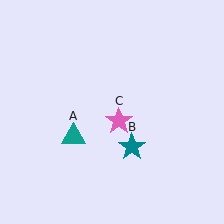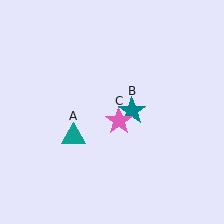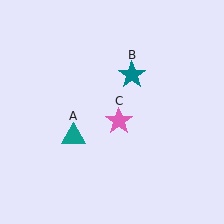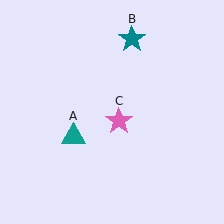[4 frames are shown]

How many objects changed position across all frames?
1 object changed position: teal star (object B).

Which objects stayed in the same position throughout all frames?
Teal triangle (object A) and pink star (object C) remained stationary.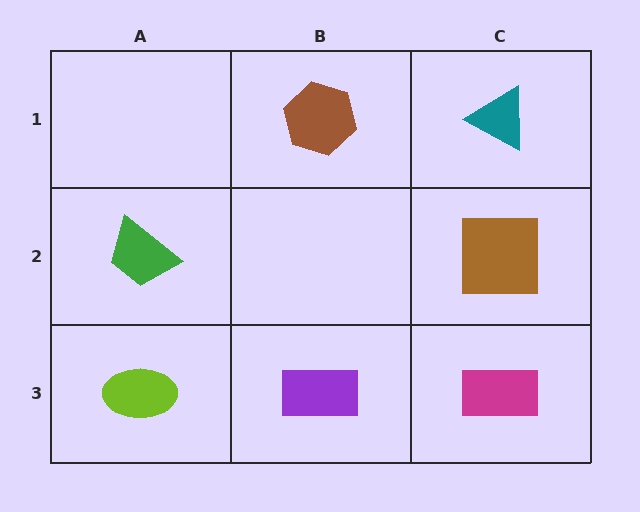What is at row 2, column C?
A brown square.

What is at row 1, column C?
A teal triangle.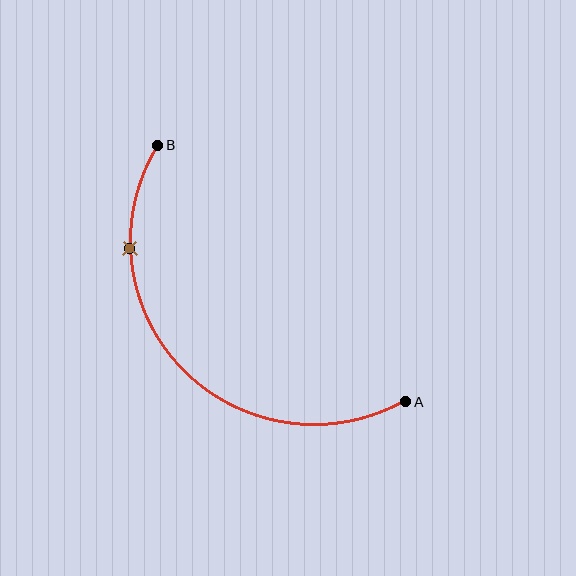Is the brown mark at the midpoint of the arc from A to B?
No. The brown mark lies on the arc but is closer to endpoint B. The arc midpoint would be at the point on the curve equidistant along the arc from both A and B.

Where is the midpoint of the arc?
The arc midpoint is the point on the curve farthest from the straight line joining A and B. It sits below and to the left of that line.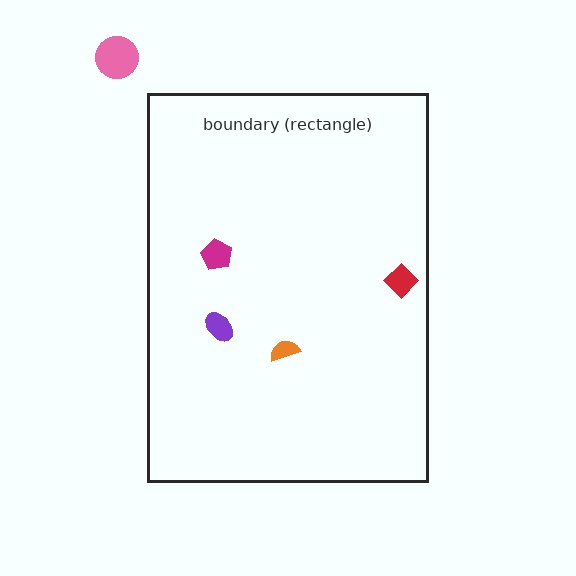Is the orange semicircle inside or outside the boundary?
Inside.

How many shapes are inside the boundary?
4 inside, 1 outside.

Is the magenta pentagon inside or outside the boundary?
Inside.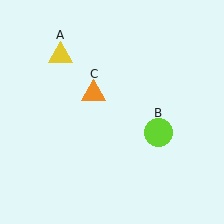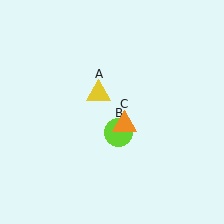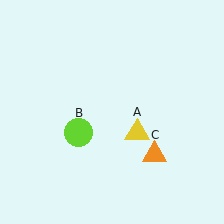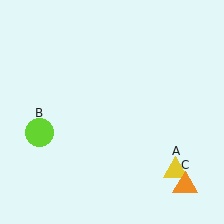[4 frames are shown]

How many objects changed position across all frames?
3 objects changed position: yellow triangle (object A), lime circle (object B), orange triangle (object C).